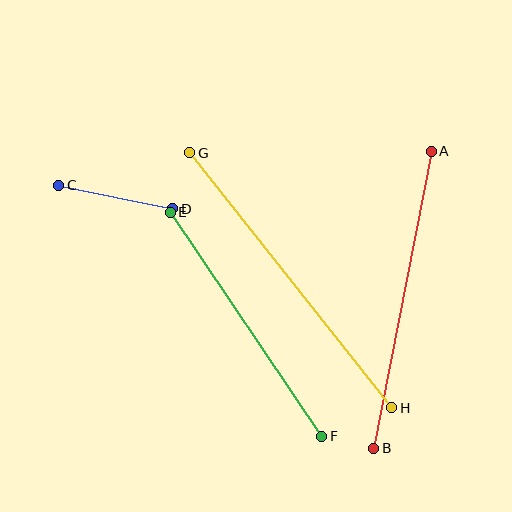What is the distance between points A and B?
The distance is approximately 303 pixels.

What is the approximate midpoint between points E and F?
The midpoint is at approximately (246, 324) pixels.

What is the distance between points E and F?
The distance is approximately 270 pixels.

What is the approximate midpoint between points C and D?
The midpoint is at approximately (116, 197) pixels.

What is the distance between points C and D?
The distance is approximately 116 pixels.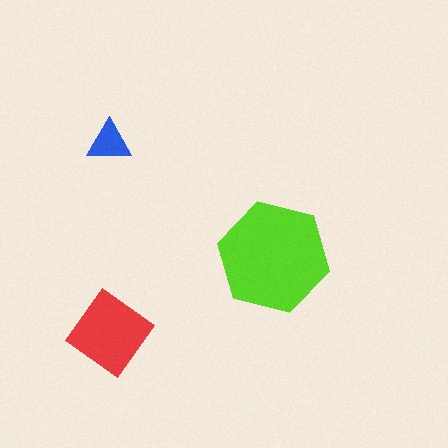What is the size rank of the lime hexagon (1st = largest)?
1st.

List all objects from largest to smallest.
The lime hexagon, the red diamond, the blue triangle.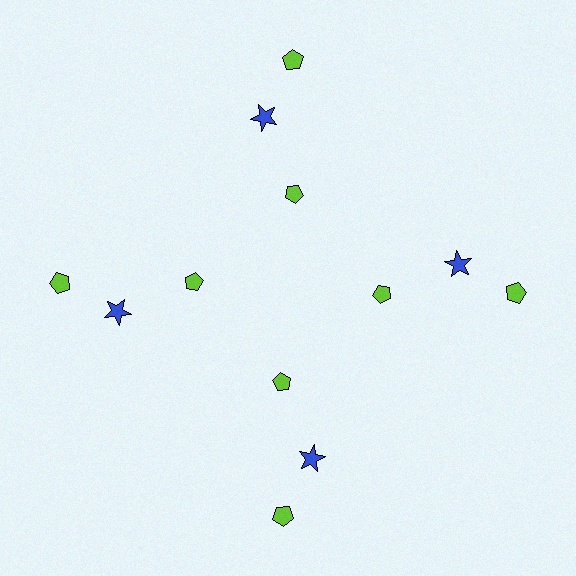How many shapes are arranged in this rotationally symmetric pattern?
There are 12 shapes, arranged in 4 groups of 3.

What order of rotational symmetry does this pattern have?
This pattern has 4-fold rotational symmetry.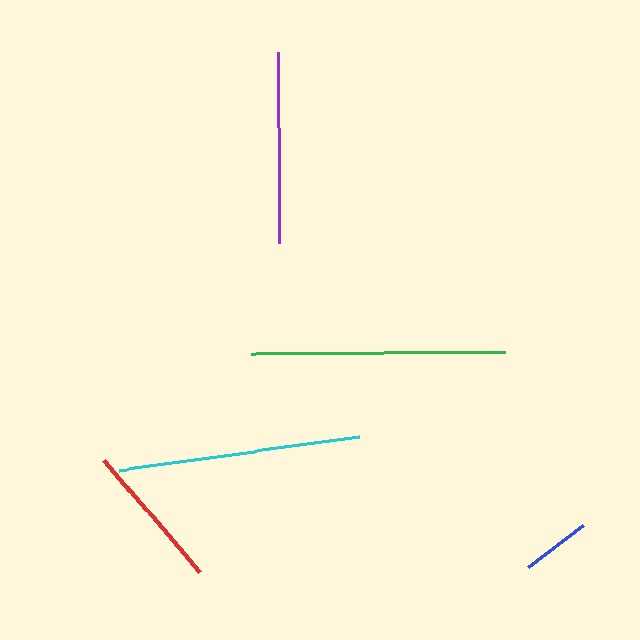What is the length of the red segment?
The red segment is approximately 148 pixels long.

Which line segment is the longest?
The green line is the longest at approximately 254 pixels.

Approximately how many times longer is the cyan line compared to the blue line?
The cyan line is approximately 3.5 times the length of the blue line.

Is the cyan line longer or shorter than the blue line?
The cyan line is longer than the blue line.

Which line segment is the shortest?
The blue line is the shortest at approximately 69 pixels.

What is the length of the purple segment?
The purple segment is approximately 191 pixels long.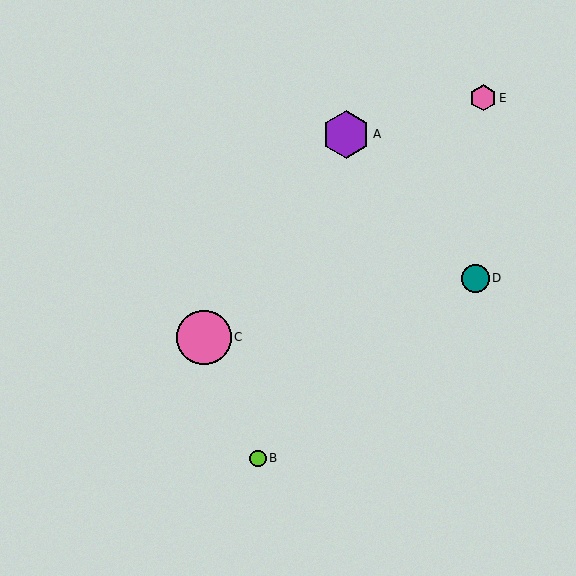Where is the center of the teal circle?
The center of the teal circle is at (476, 278).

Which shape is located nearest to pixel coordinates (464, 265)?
The teal circle (labeled D) at (476, 278) is nearest to that location.